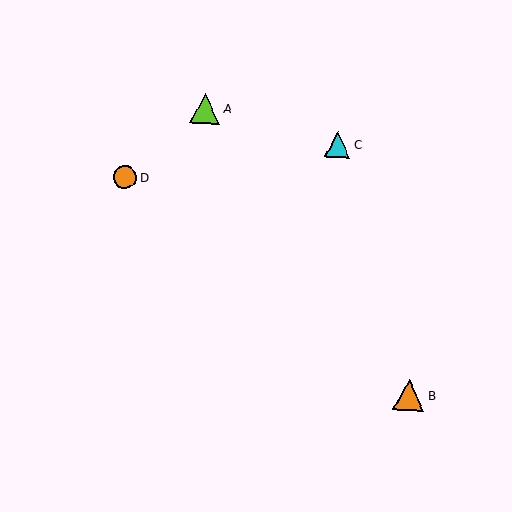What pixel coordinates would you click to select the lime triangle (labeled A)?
Click at (205, 108) to select the lime triangle A.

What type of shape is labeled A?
Shape A is a lime triangle.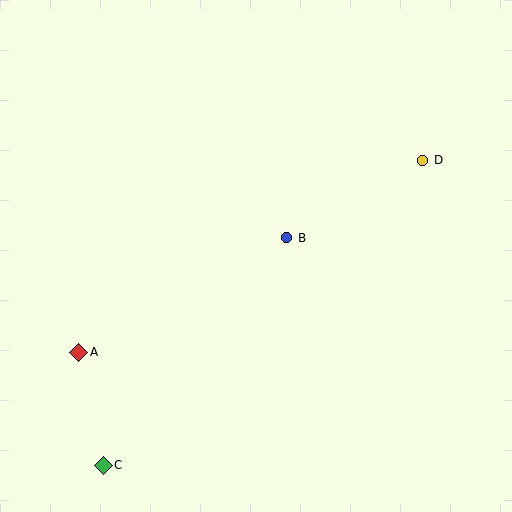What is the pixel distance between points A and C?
The distance between A and C is 116 pixels.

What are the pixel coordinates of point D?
Point D is at (423, 160).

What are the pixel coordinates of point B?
Point B is at (287, 238).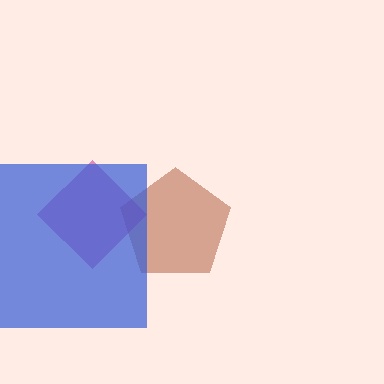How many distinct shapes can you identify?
There are 3 distinct shapes: a brown pentagon, a magenta diamond, a blue square.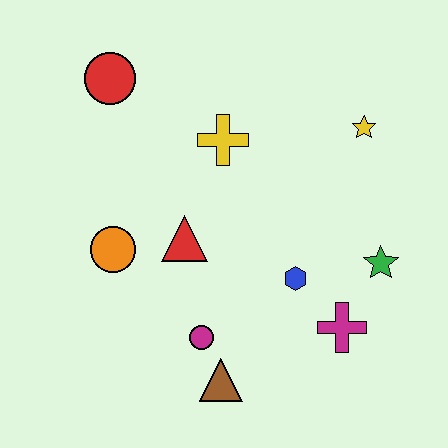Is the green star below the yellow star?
Yes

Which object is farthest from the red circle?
The magenta cross is farthest from the red circle.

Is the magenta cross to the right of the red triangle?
Yes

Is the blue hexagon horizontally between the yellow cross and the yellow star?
Yes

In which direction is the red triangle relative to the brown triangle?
The red triangle is above the brown triangle.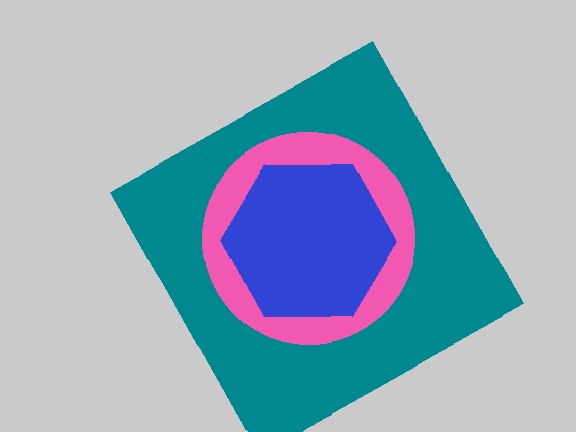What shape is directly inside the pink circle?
The blue hexagon.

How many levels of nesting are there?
3.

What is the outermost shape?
The teal square.